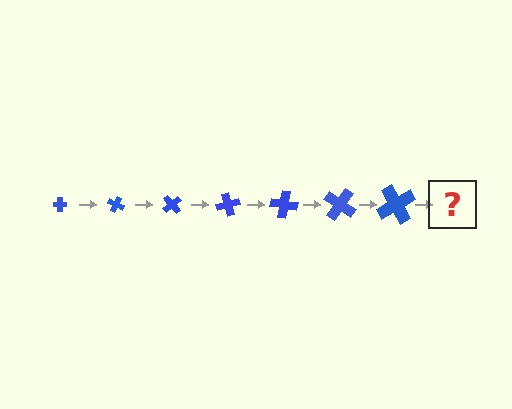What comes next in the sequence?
The next element should be a cross, larger than the previous one and rotated 175 degrees from the start.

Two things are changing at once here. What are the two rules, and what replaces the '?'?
The two rules are that the cross grows larger each step and it rotates 25 degrees each step. The '?' should be a cross, larger than the previous one and rotated 175 degrees from the start.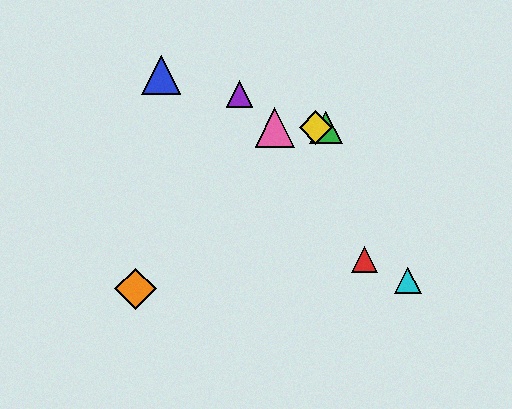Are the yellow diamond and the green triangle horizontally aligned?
Yes, both are at y≈128.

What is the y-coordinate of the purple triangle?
The purple triangle is at y≈94.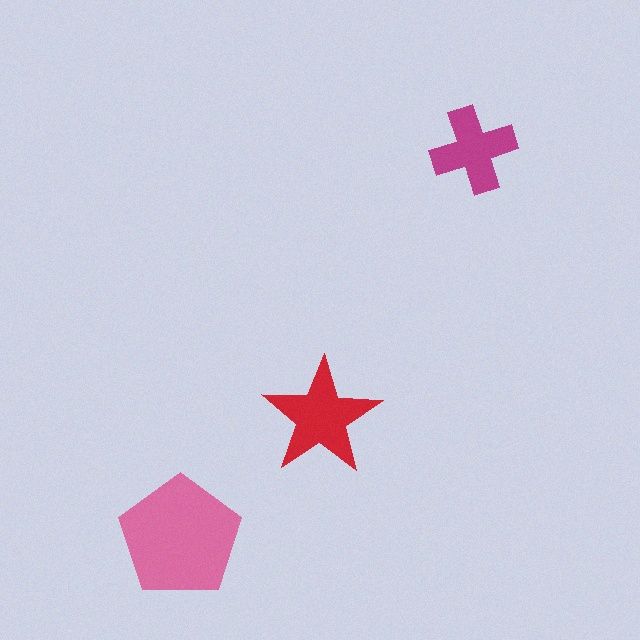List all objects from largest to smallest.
The pink pentagon, the red star, the magenta cross.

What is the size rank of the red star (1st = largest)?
2nd.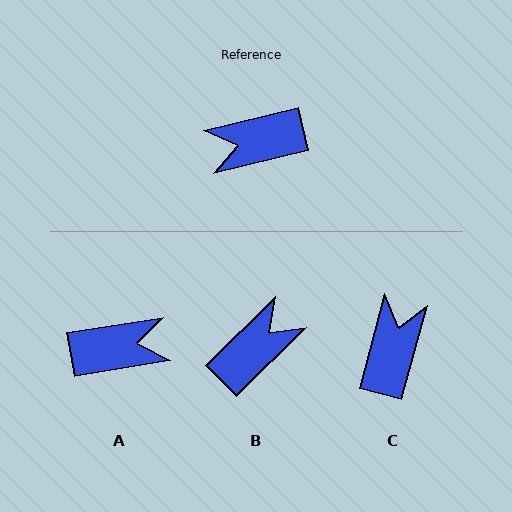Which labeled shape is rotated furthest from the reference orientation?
A, about 176 degrees away.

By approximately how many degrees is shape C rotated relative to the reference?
Approximately 119 degrees clockwise.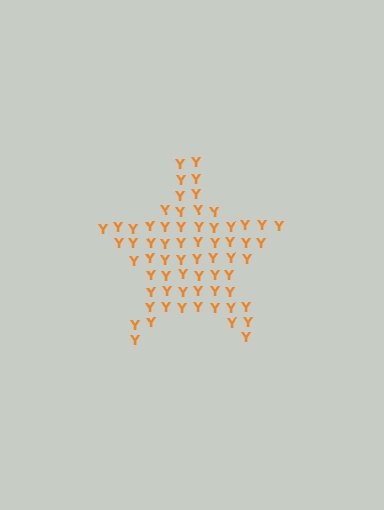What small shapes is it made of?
It is made of small letter Y's.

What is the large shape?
The large shape is a star.